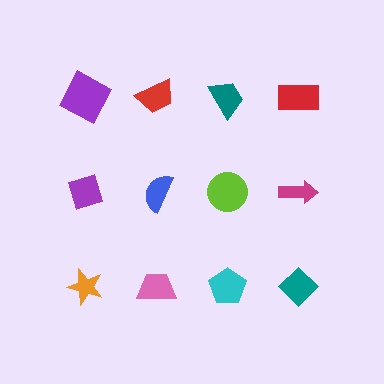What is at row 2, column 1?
A purple diamond.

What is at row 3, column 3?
A cyan pentagon.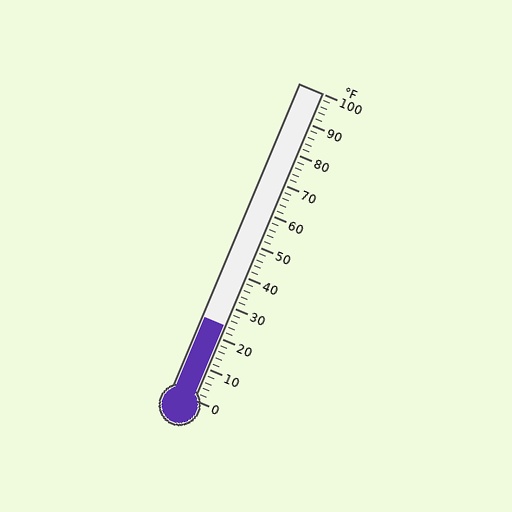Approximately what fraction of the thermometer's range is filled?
The thermometer is filled to approximately 25% of its range.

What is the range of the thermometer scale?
The thermometer scale ranges from 0°F to 100°F.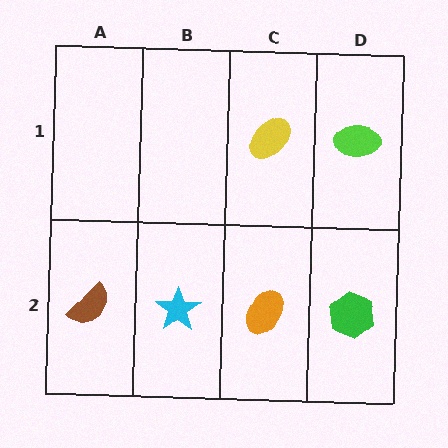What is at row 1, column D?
A lime ellipse.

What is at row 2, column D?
A green hexagon.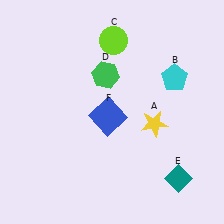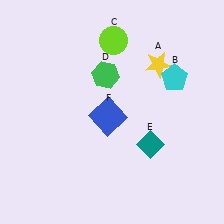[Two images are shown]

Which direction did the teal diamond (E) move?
The teal diamond (E) moved up.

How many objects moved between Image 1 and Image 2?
2 objects moved between the two images.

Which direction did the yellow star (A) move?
The yellow star (A) moved up.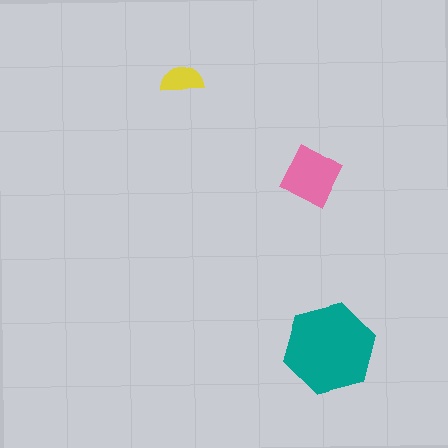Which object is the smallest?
The yellow semicircle.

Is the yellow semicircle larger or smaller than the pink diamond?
Smaller.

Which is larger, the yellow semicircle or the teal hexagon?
The teal hexagon.